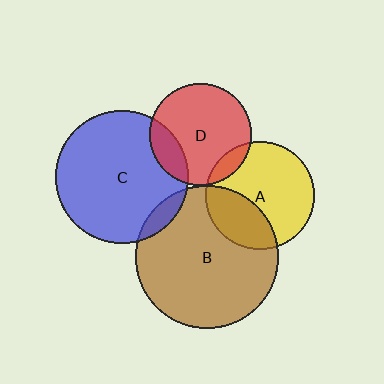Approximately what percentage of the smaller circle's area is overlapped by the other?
Approximately 30%.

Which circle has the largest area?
Circle B (brown).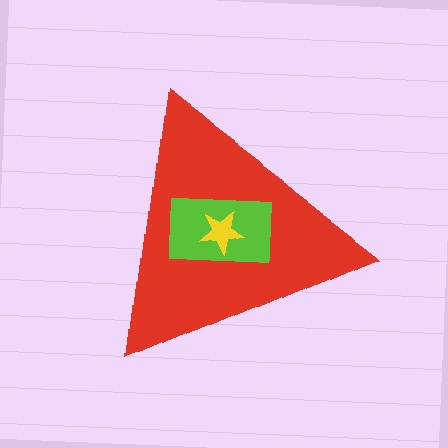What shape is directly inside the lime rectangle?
The yellow star.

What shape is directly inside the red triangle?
The lime rectangle.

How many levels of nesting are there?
3.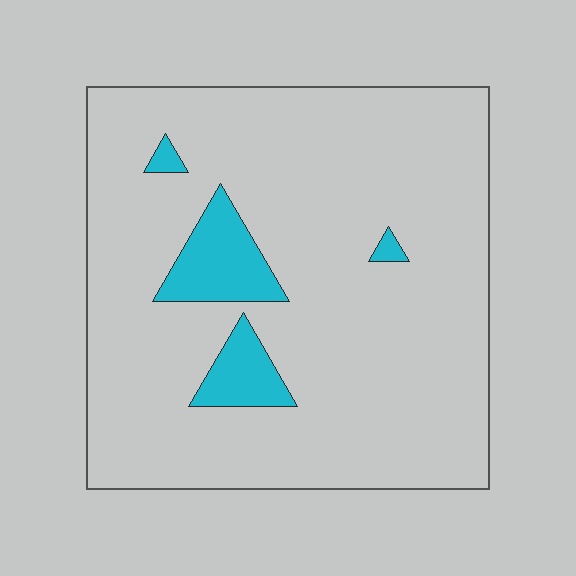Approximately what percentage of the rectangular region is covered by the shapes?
Approximately 10%.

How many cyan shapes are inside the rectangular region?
4.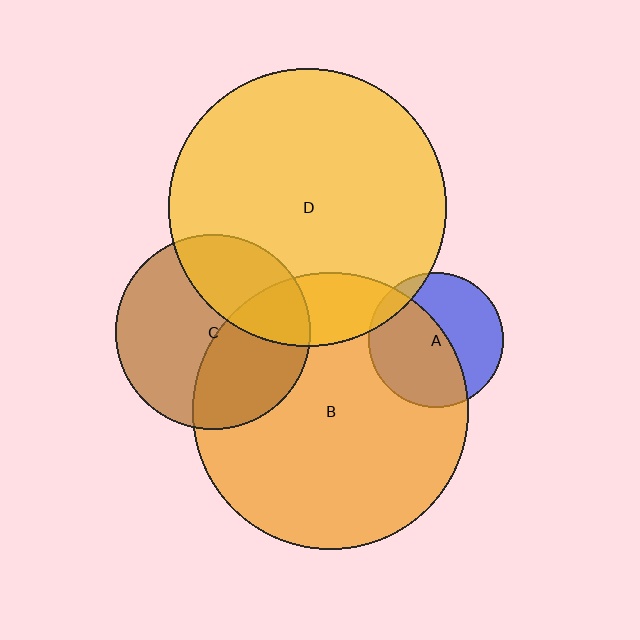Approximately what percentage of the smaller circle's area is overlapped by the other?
Approximately 30%.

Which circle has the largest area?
Circle D (yellow).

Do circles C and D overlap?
Yes.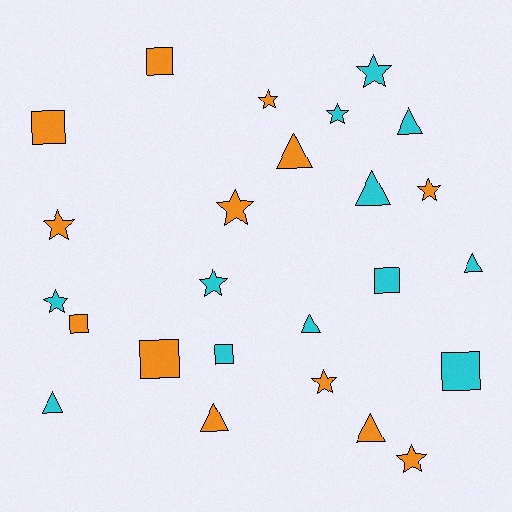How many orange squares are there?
There are 4 orange squares.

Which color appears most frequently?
Orange, with 13 objects.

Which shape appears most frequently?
Star, with 10 objects.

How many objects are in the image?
There are 25 objects.